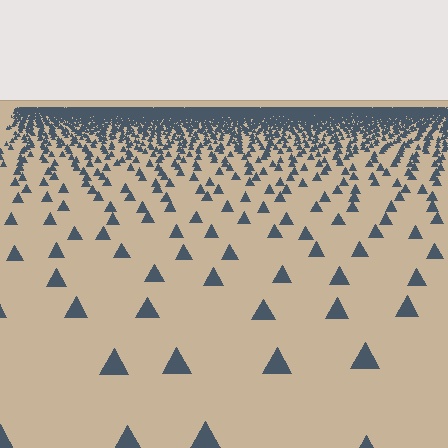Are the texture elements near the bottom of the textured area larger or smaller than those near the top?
Larger. Near the bottom, elements are closer to the viewer and appear at a bigger on-screen size.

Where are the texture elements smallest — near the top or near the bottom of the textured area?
Near the top.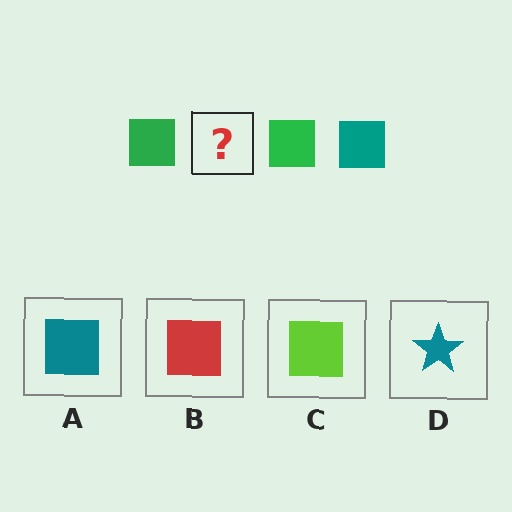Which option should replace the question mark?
Option A.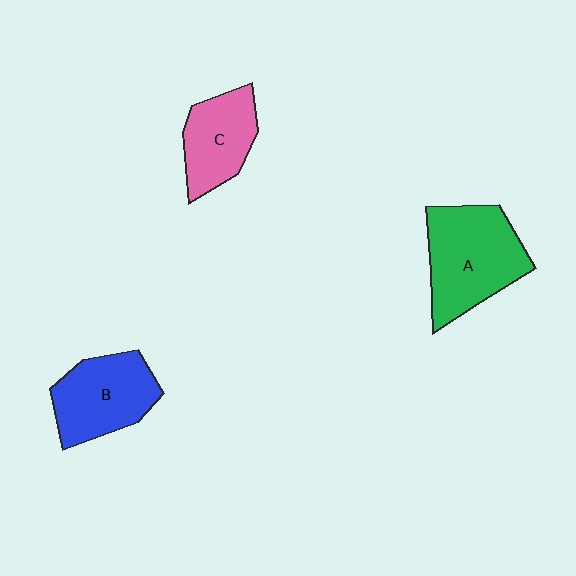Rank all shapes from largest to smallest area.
From largest to smallest: A (green), B (blue), C (pink).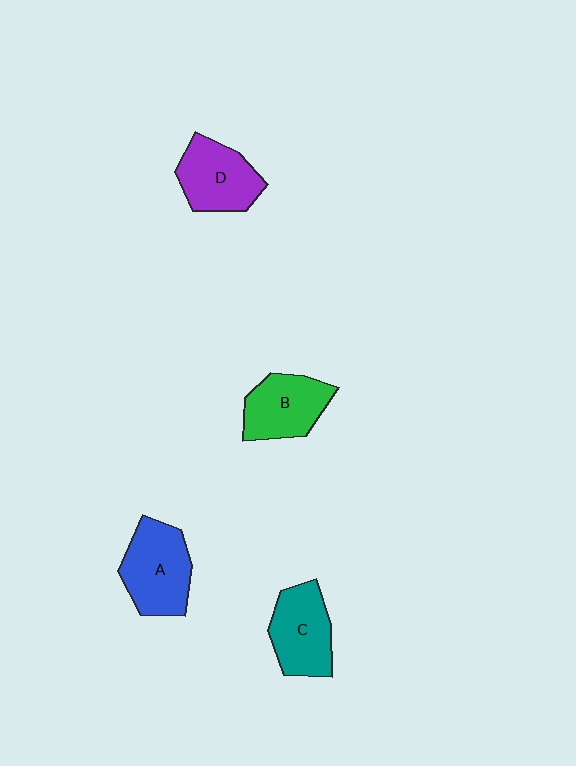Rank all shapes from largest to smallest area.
From largest to smallest: A (blue), C (teal), D (purple), B (green).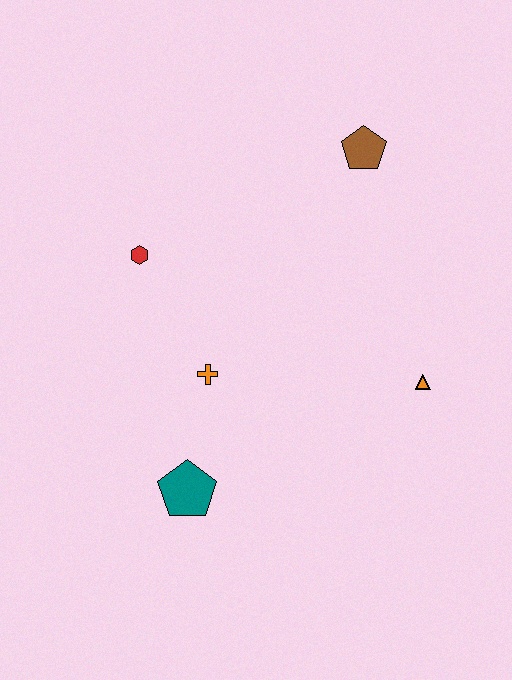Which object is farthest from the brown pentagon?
The teal pentagon is farthest from the brown pentagon.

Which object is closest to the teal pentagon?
The orange cross is closest to the teal pentagon.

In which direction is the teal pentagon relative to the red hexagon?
The teal pentagon is below the red hexagon.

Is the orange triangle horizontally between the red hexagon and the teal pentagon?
No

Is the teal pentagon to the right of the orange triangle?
No